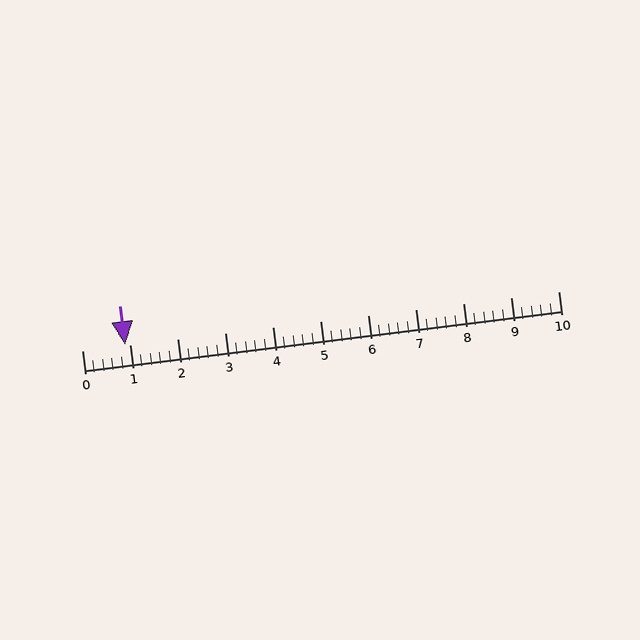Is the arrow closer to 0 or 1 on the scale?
The arrow is closer to 1.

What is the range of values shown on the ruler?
The ruler shows values from 0 to 10.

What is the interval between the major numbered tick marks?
The major tick marks are spaced 1 units apart.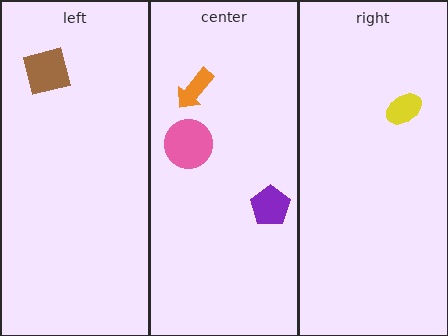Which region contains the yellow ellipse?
The right region.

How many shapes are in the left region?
1.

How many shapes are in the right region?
1.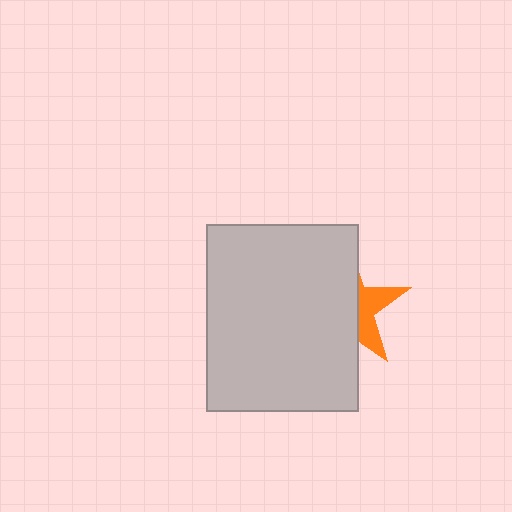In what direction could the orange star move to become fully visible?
The orange star could move right. That would shift it out from behind the light gray rectangle entirely.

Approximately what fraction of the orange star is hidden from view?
Roughly 68% of the orange star is hidden behind the light gray rectangle.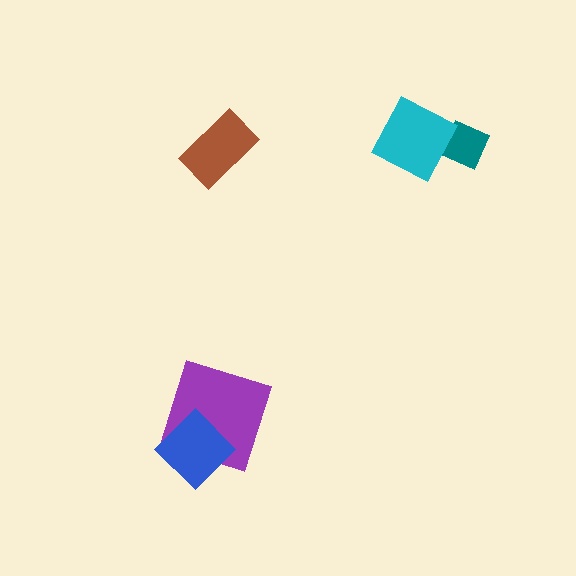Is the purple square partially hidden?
Yes, it is partially covered by another shape.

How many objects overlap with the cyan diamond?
1 object overlaps with the cyan diamond.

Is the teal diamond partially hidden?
Yes, it is partially covered by another shape.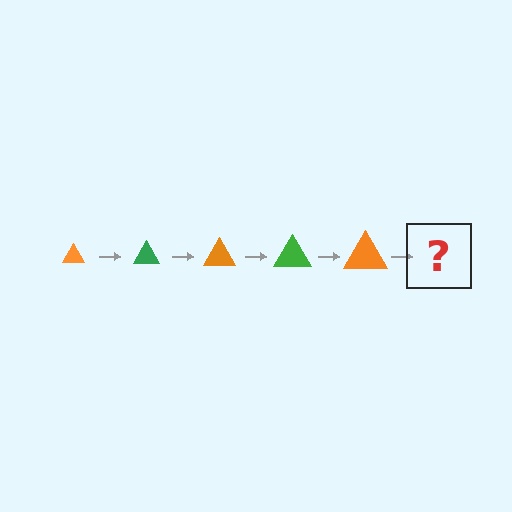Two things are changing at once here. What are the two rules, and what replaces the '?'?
The two rules are that the triangle grows larger each step and the color cycles through orange and green. The '?' should be a green triangle, larger than the previous one.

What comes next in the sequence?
The next element should be a green triangle, larger than the previous one.